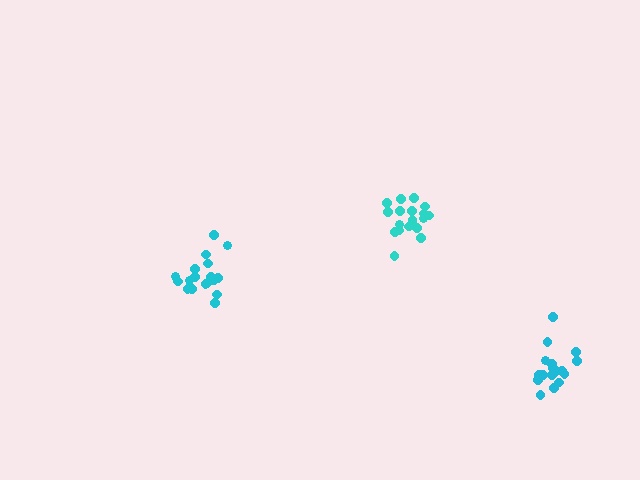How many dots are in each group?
Group 1: 19 dots, Group 2: 19 dots, Group 3: 18 dots (56 total).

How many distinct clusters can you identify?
There are 3 distinct clusters.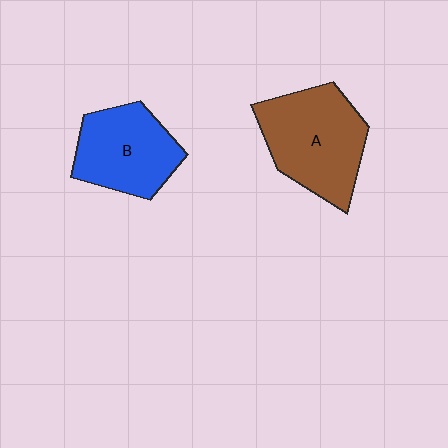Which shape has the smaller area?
Shape B (blue).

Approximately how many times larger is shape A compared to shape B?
Approximately 1.2 times.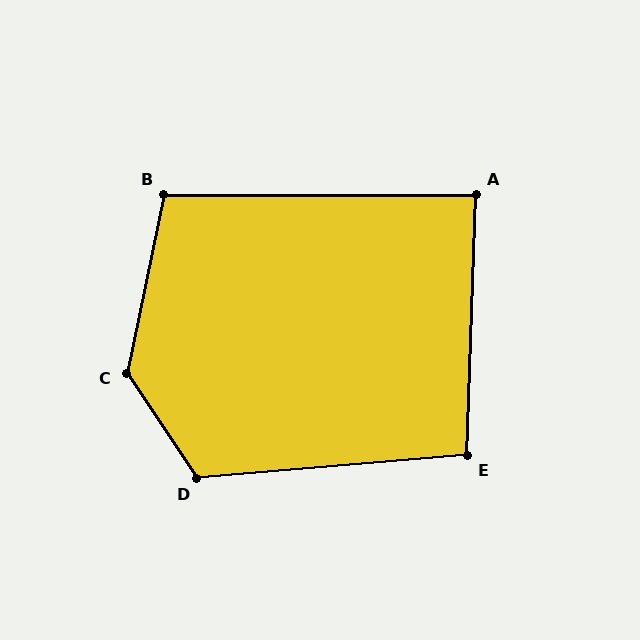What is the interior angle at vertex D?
Approximately 119 degrees (obtuse).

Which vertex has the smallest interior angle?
A, at approximately 88 degrees.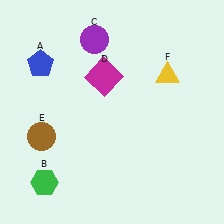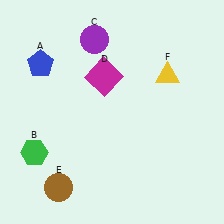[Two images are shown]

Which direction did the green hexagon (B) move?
The green hexagon (B) moved up.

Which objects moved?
The objects that moved are: the green hexagon (B), the brown circle (E).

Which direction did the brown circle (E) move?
The brown circle (E) moved down.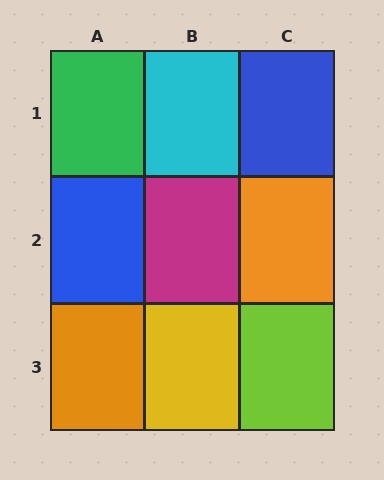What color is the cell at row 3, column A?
Orange.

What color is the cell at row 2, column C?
Orange.